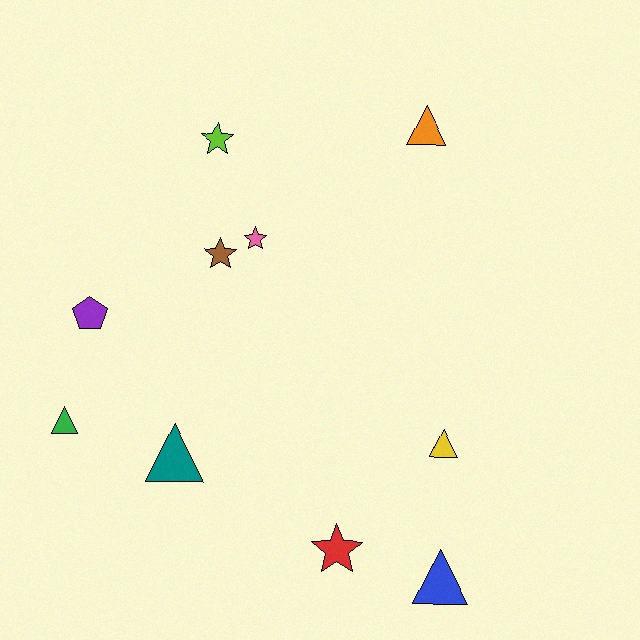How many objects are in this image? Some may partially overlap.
There are 10 objects.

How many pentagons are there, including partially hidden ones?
There is 1 pentagon.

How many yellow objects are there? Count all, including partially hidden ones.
There is 1 yellow object.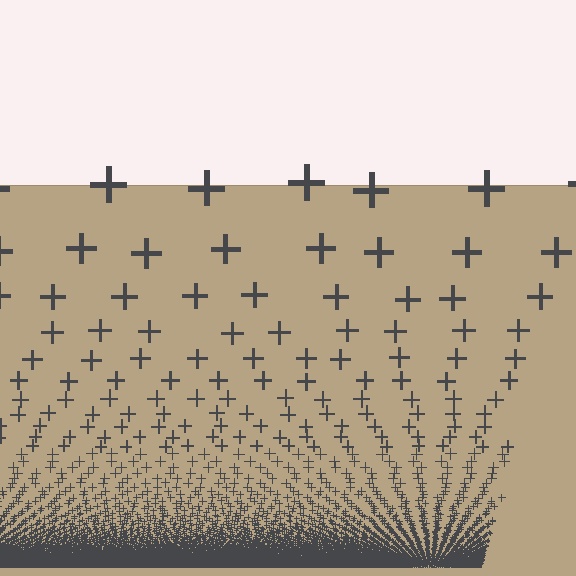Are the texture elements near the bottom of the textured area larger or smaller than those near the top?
Smaller. The gradient is inverted — elements near the bottom are smaller and denser.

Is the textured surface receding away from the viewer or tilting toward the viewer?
The surface appears to tilt toward the viewer. Texture elements get larger and sparser toward the top.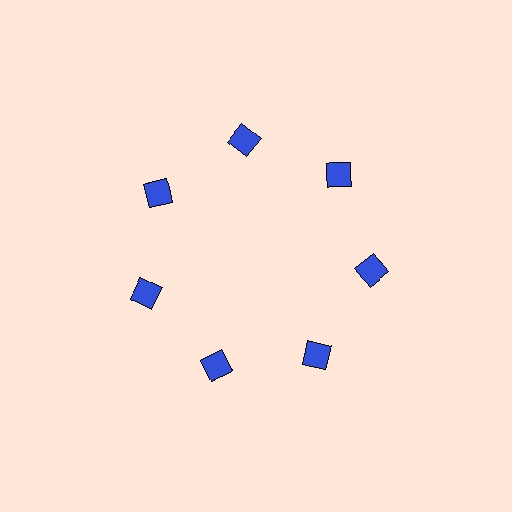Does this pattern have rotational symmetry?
Yes, this pattern has 7-fold rotational symmetry. It looks the same after rotating 51 degrees around the center.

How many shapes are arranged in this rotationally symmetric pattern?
There are 7 shapes, arranged in 7 groups of 1.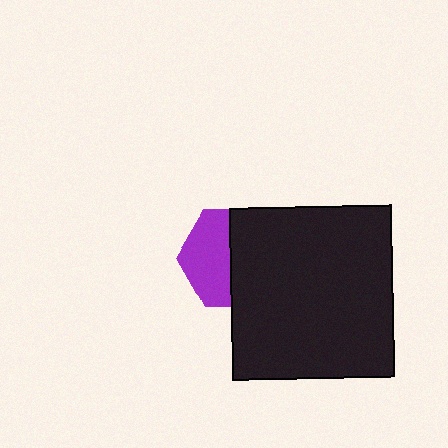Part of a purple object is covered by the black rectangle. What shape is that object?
It is a hexagon.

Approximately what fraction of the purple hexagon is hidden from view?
Roughly 52% of the purple hexagon is hidden behind the black rectangle.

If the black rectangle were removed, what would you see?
You would see the complete purple hexagon.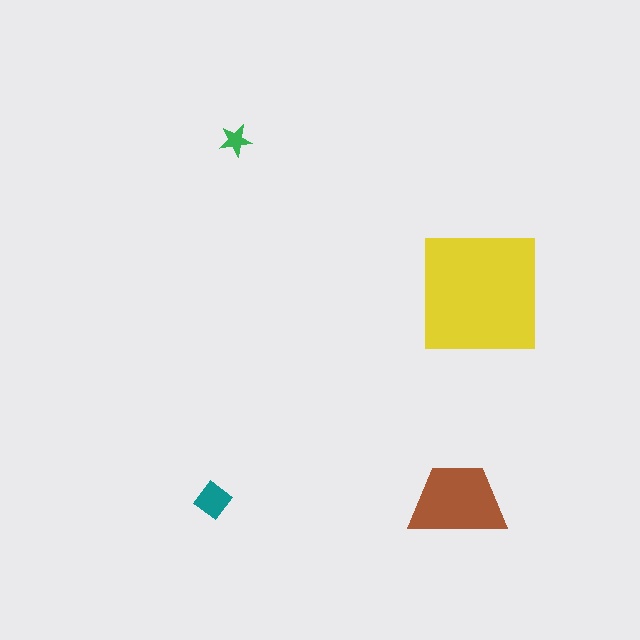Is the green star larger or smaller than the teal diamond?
Smaller.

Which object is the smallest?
The green star.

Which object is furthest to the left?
The teal diamond is leftmost.